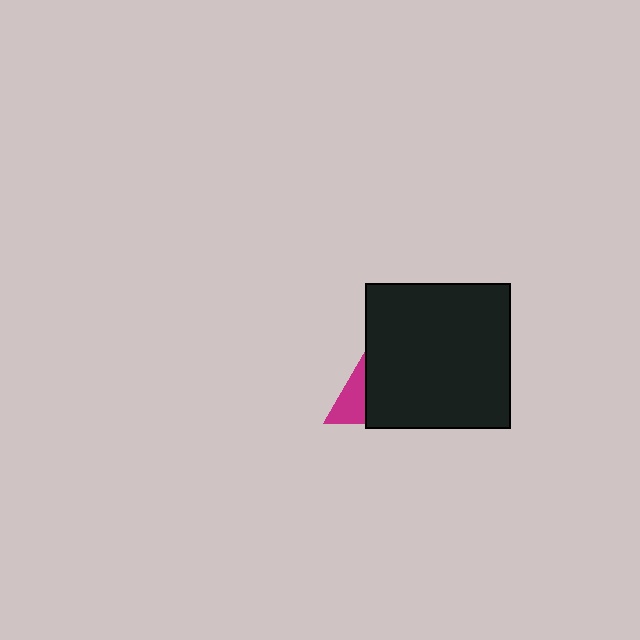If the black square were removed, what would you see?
You would see the complete magenta triangle.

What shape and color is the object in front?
The object in front is a black square.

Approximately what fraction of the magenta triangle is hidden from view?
Roughly 66% of the magenta triangle is hidden behind the black square.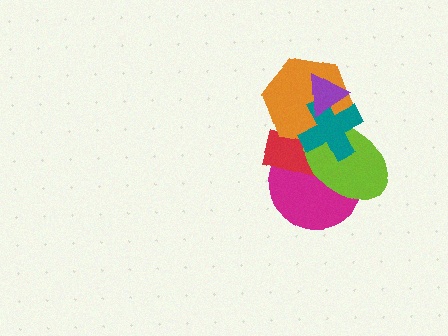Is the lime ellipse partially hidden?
Yes, it is partially covered by another shape.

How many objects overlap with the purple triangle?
2 objects overlap with the purple triangle.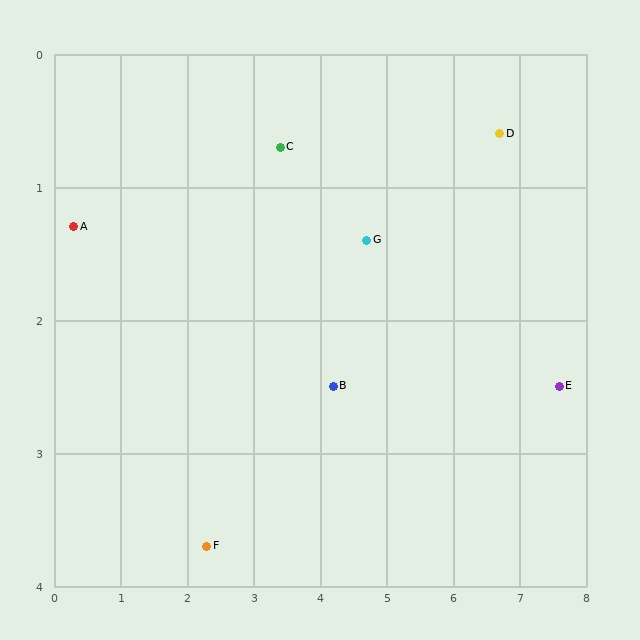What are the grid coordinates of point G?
Point G is at approximately (4.7, 1.4).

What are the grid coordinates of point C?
Point C is at approximately (3.4, 0.7).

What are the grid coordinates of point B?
Point B is at approximately (4.2, 2.5).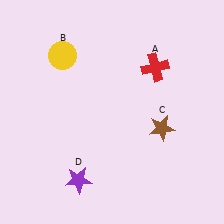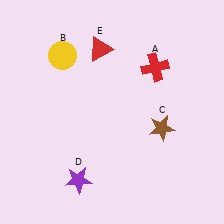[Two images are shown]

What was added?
A red triangle (E) was added in Image 2.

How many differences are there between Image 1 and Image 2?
There is 1 difference between the two images.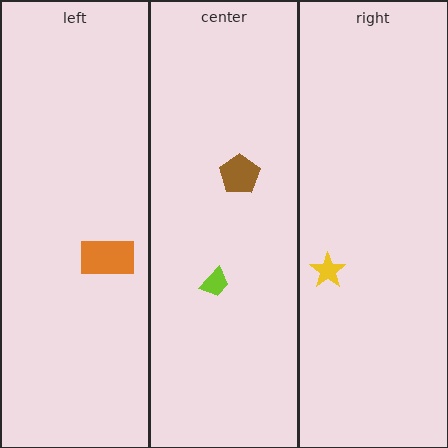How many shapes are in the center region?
2.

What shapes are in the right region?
The yellow star.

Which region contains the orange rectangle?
The left region.